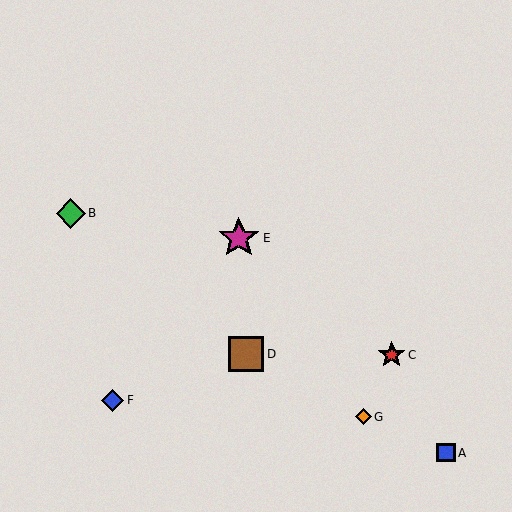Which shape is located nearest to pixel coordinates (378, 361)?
The red star (labeled C) at (392, 355) is nearest to that location.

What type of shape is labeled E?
Shape E is a magenta star.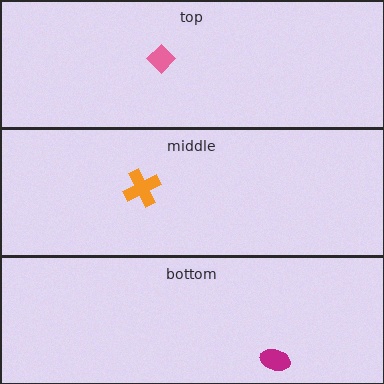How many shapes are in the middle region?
1.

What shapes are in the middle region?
The orange cross.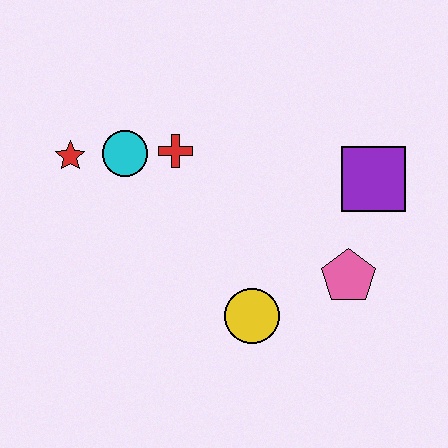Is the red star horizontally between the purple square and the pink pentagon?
No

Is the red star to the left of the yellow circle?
Yes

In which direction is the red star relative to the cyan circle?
The red star is to the left of the cyan circle.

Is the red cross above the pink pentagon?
Yes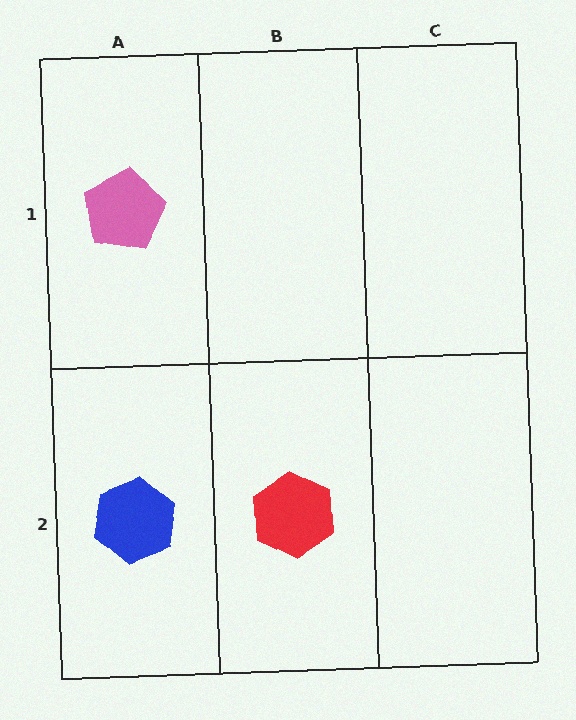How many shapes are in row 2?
2 shapes.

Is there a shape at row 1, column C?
No, that cell is empty.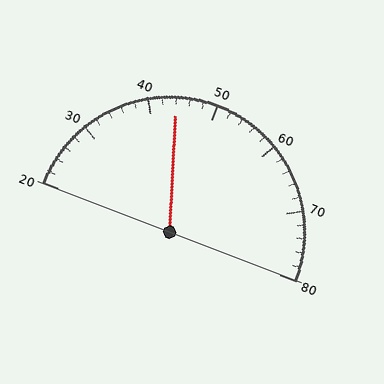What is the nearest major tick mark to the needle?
The nearest major tick mark is 40.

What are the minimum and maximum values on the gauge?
The gauge ranges from 20 to 80.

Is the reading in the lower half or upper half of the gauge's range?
The reading is in the lower half of the range (20 to 80).